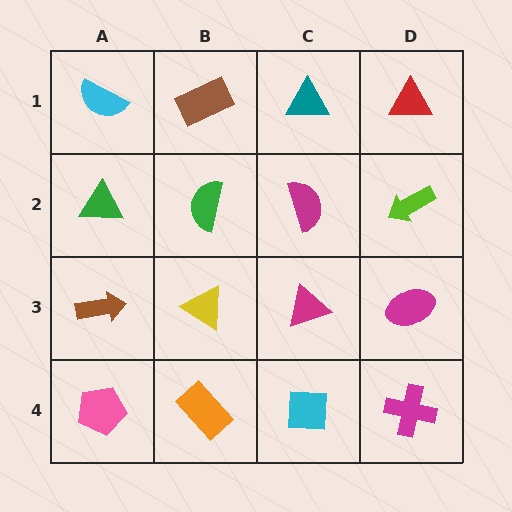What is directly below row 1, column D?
A lime arrow.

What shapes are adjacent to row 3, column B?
A green semicircle (row 2, column B), an orange rectangle (row 4, column B), a brown arrow (row 3, column A), a magenta triangle (row 3, column C).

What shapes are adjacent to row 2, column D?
A red triangle (row 1, column D), a magenta ellipse (row 3, column D), a magenta semicircle (row 2, column C).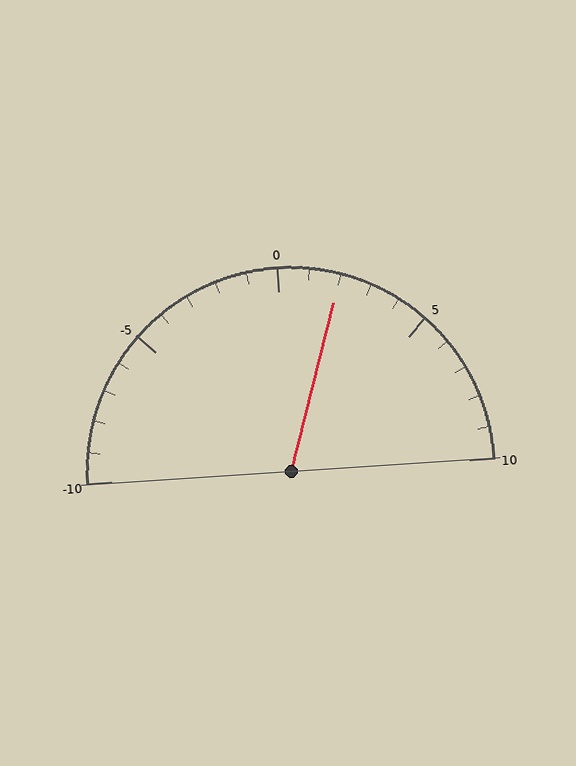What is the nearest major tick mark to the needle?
The nearest major tick mark is 0.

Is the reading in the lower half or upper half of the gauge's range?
The reading is in the upper half of the range (-10 to 10).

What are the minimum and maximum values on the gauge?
The gauge ranges from -10 to 10.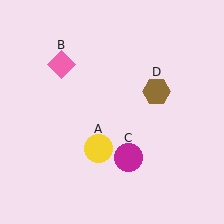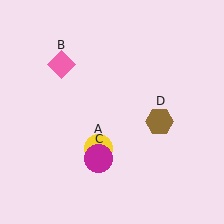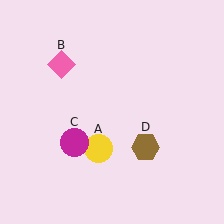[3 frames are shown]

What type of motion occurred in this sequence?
The magenta circle (object C), brown hexagon (object D) rotated clockwise around the center of the scene.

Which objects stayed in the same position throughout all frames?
Yellow circle (object A) and pink diamond (object B) remained stationary.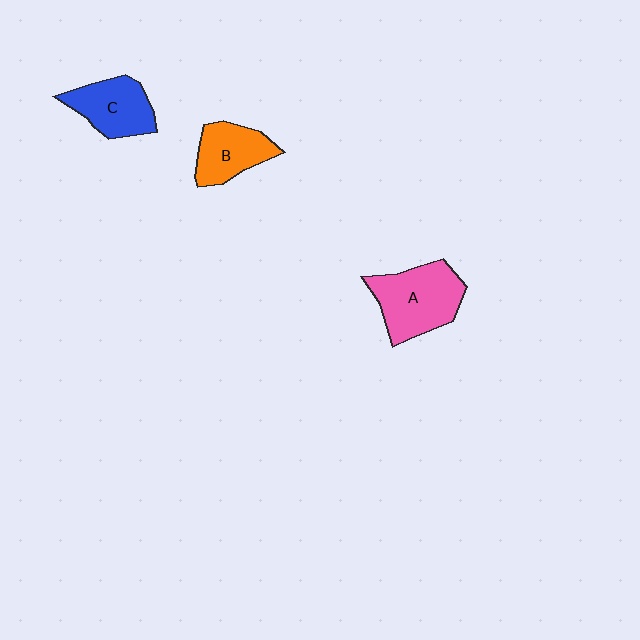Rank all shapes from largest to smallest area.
From largest to smallest: A (pink), C (blue), B (orange).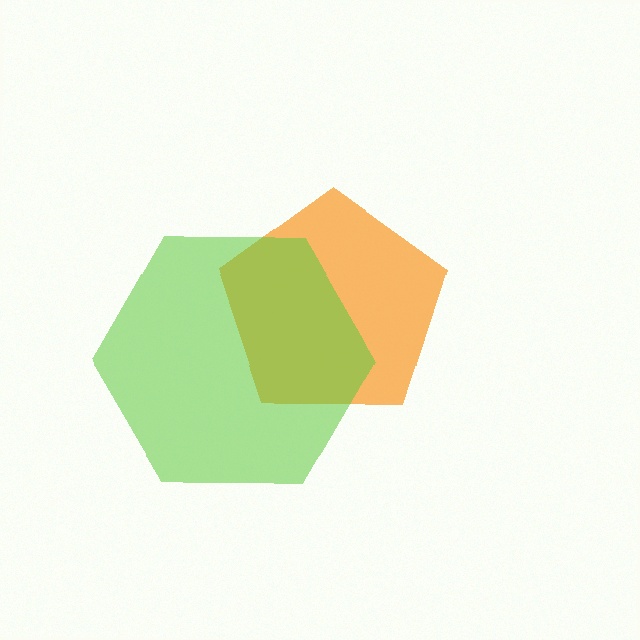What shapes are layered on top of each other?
The layered shapes are: an orange pentagon, a lime hexagon.